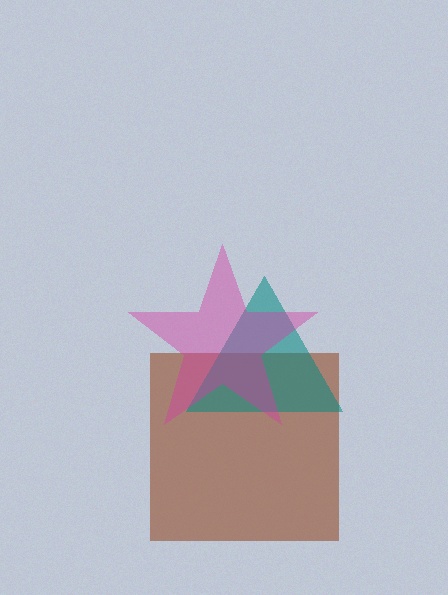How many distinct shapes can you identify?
There are 3 distinct shapes: a brown square, a teal triangle, a magenta star.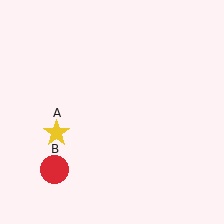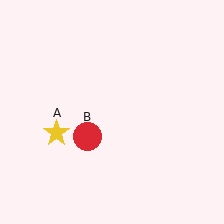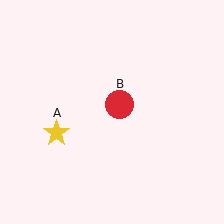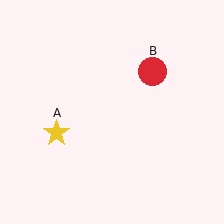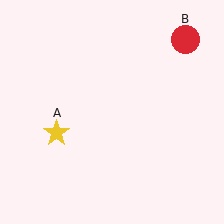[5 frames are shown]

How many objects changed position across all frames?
1 object changed position: red circle (object B).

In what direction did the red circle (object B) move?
The red circle (object B) moved up and to the right.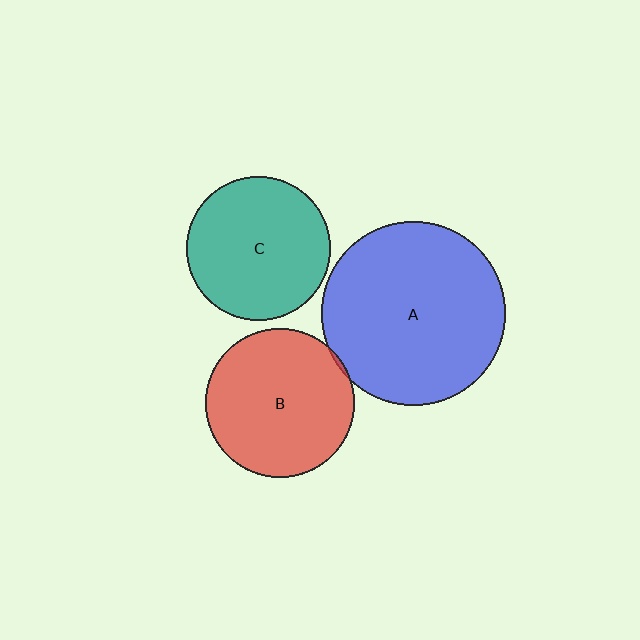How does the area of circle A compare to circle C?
Approximately 1.6 times.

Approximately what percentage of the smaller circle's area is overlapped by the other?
Approximately 5%.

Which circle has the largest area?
Circle A (blue).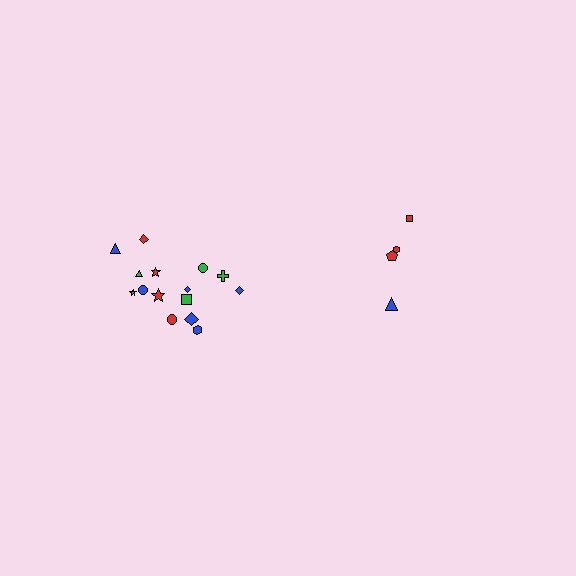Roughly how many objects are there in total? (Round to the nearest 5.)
Roughly 20 objects in total.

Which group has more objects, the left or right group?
The left group.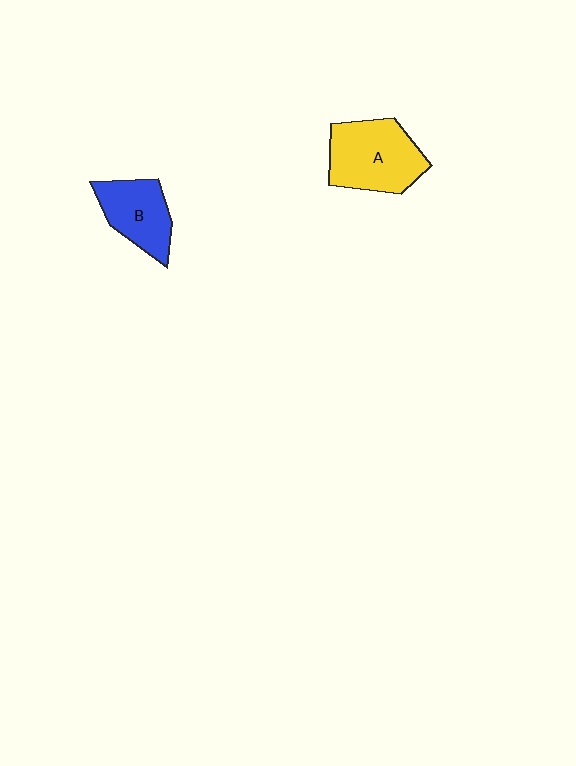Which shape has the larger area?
Shape A (yellow).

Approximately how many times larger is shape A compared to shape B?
Approximately 1.4 times.